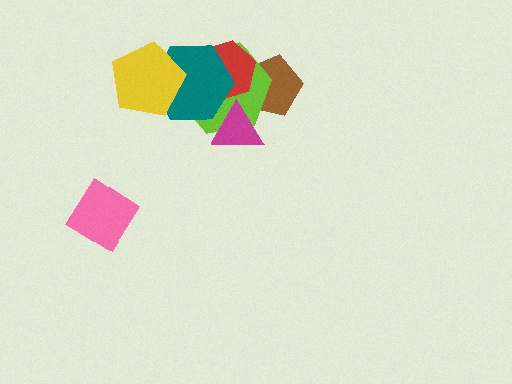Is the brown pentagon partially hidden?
Yes, it is partially covered by another shape.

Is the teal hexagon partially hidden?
Yes, it is partially covered by another shape.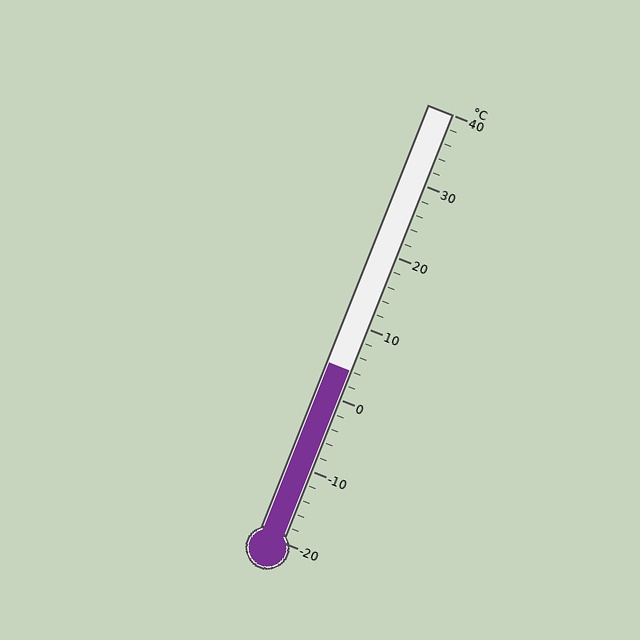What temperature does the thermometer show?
The thermometer shows approximately 4°C.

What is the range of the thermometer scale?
The thermometer scale ranges from -20°C to 40°C.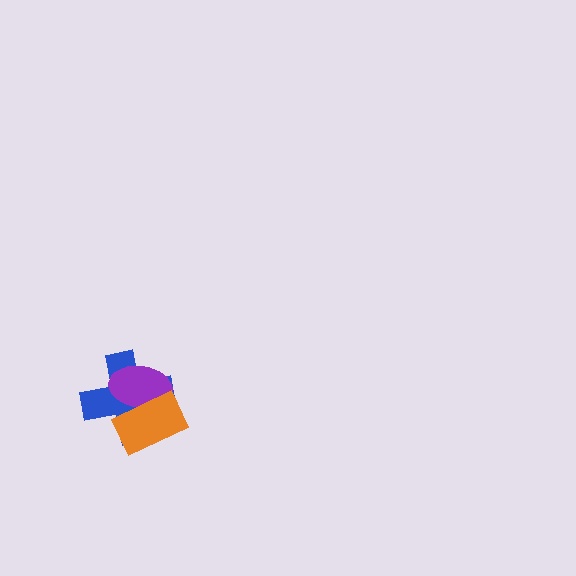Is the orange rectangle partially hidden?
No, no other shape covers it.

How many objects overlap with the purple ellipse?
2 objects overlap with the purple ellipse.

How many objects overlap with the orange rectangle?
2 objects overlap with the orange rectangle.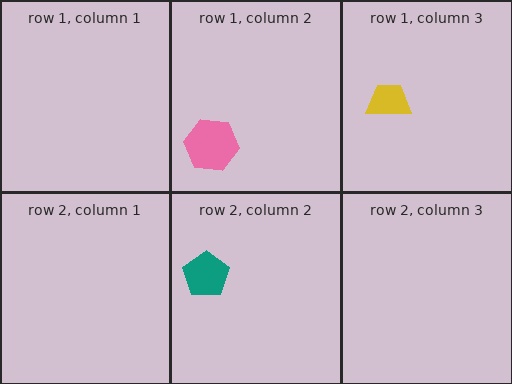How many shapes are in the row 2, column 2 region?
1.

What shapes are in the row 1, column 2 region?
The pink hexagon.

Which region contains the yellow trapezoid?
The row 1, column 3 region.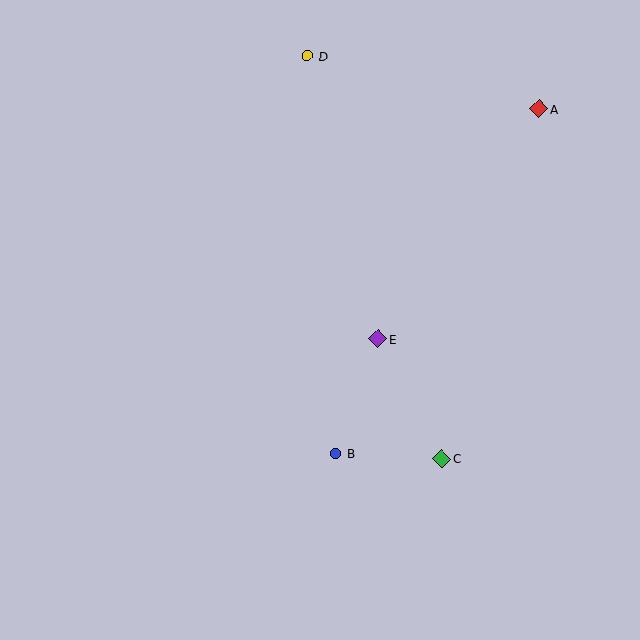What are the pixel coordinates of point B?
Point B is at (336, 453).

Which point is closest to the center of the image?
Point E at (378, 339) is closest to the center.